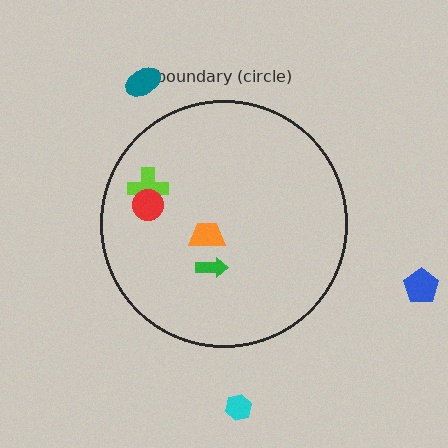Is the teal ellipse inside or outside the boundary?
Outside.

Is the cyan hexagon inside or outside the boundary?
Outside.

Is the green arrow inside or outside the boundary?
Inside.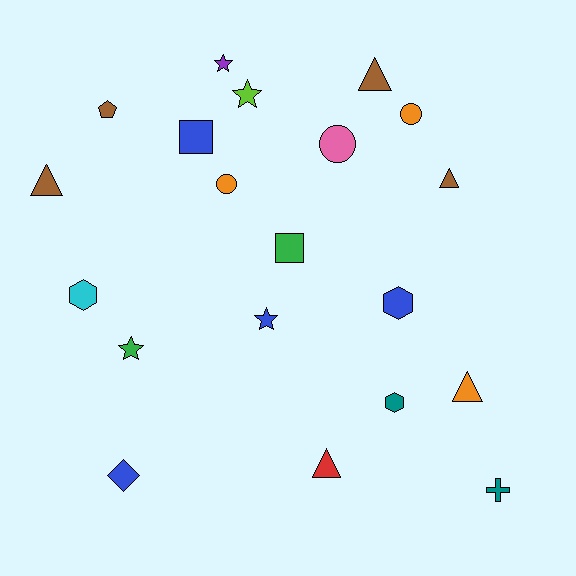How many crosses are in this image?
There is 1 cross.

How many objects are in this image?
There are 20 objects.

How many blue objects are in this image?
There are 4 blue objects.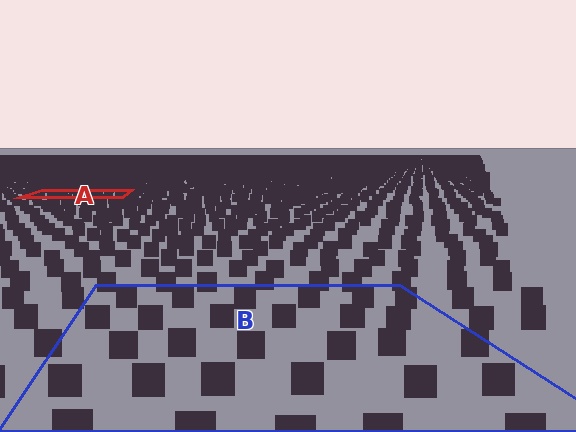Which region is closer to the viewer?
Region B is closer. The texture elements there are larger and more spread out.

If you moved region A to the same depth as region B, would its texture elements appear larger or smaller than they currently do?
They would appear larger. At a closer depth, the same texture elements are projected at a bigger on-screen size.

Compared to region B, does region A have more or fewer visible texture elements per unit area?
Region A has more texture elements per unit area — they are packed more densely because it is farther away.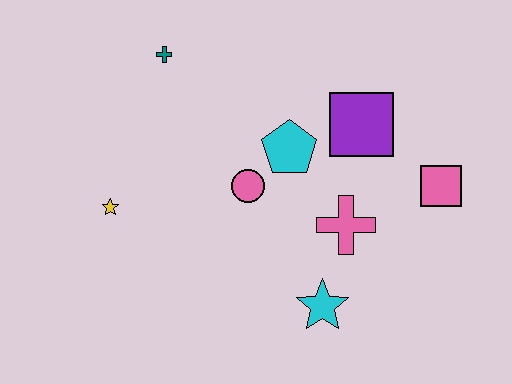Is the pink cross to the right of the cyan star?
Yes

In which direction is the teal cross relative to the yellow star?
The teal cross is above the yellow star.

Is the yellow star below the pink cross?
No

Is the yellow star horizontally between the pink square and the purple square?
No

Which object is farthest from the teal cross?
The pink square is farthest from the teal cross.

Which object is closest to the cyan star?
The pink cross is closest to the cyan star.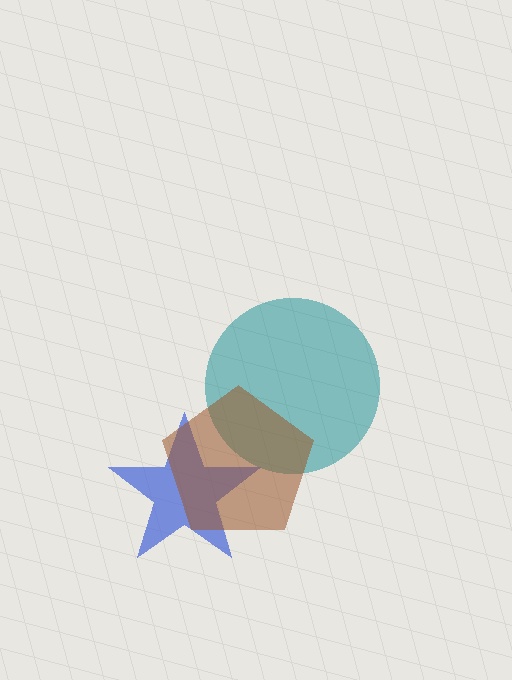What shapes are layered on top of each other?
The layered shapes are: a blue star, a teal circle, a brown pentagon.